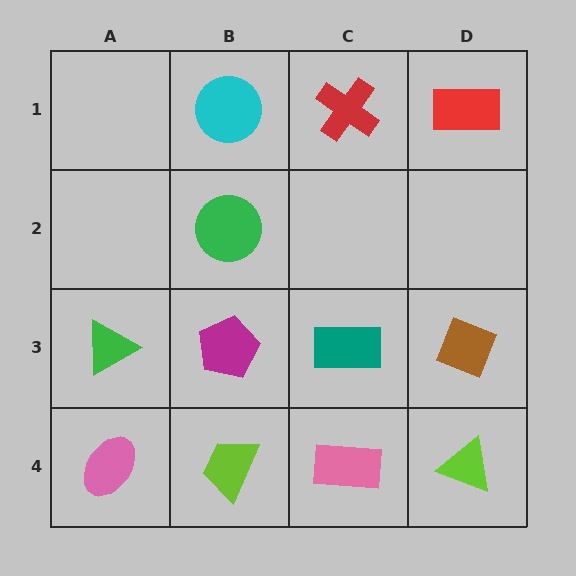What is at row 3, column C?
A teal rectangle.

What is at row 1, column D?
A red rectangle.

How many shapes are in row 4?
4 shapes.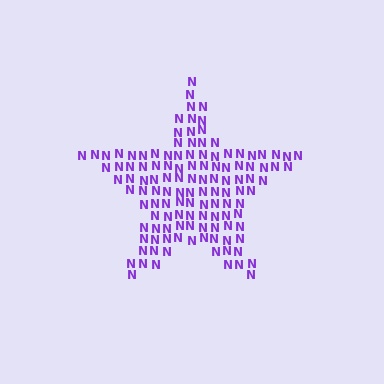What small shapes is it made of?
It is made of small letter N's.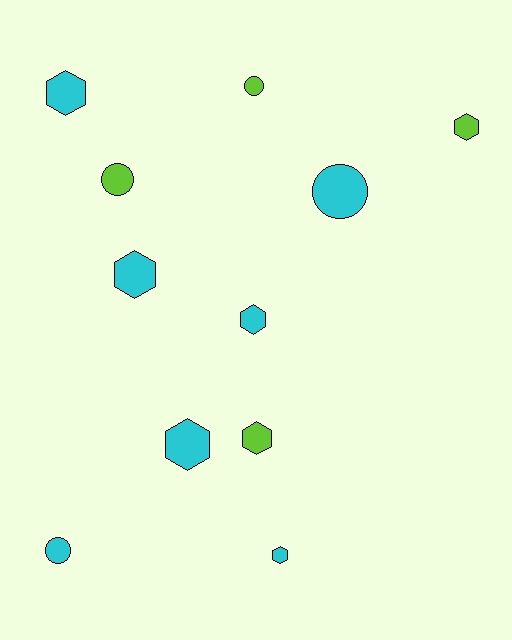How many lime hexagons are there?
There are 2 lime hexagons.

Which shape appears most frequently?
Hexagon, with 7 objects.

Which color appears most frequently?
Cyan, with 7 objects.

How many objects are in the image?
There are 11 objects.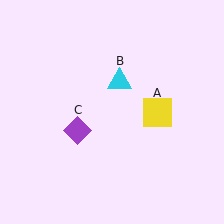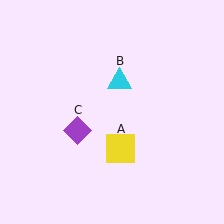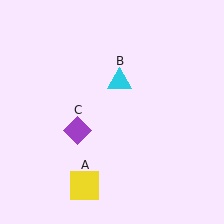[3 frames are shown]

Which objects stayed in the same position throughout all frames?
Cyan triangle (object B) and purple diamond (object C) remained stationary.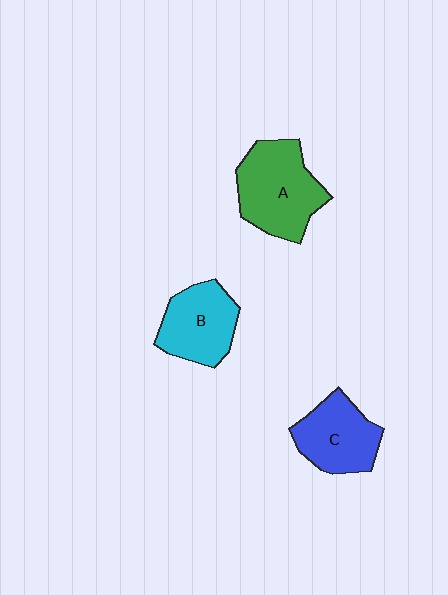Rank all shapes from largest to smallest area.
From largest to smallest: A (green), B (cyan), C (blue).